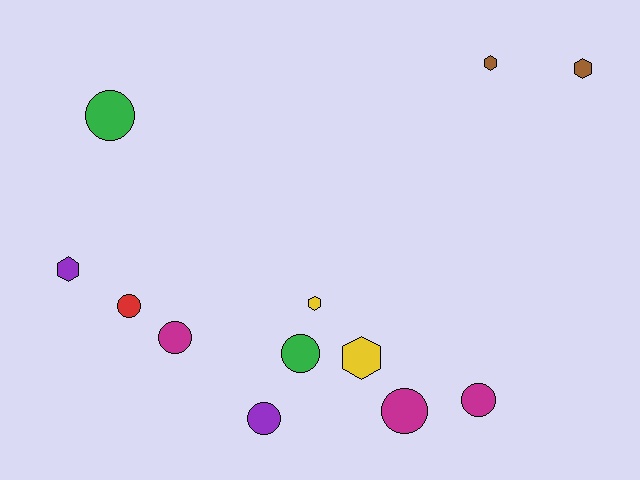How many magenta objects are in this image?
There are 3 magenta objects.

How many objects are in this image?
There are 12 objects.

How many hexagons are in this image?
There are 5 hexagons.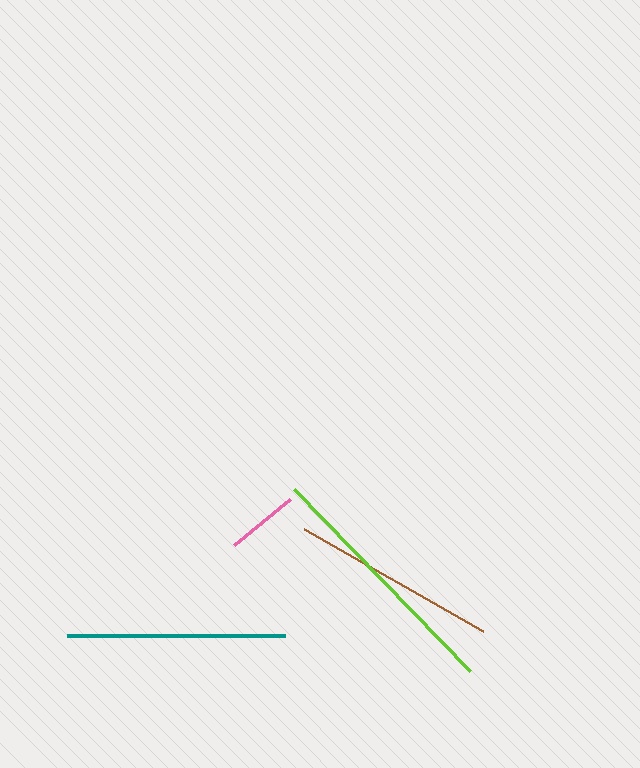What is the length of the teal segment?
The teal segment is approximately 218 pixels long.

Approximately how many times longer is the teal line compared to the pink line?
The teal line is approximately 3.0 times the length of the pink line.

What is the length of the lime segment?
The lime segment is approximately 253 pixels long.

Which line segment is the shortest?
The pink line is the shortest at approximately 73 pixels.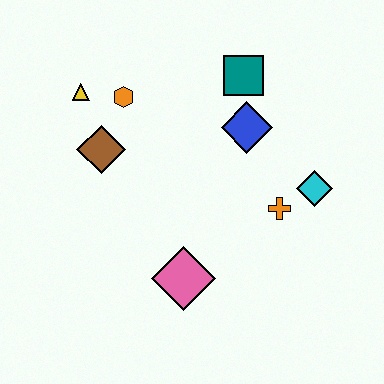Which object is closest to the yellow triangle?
The orange hexagon is closest to the yellow triangle.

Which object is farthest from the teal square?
The pink diamond is farthest from the teal square.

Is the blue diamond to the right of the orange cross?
No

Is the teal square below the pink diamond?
No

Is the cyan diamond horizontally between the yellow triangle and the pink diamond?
No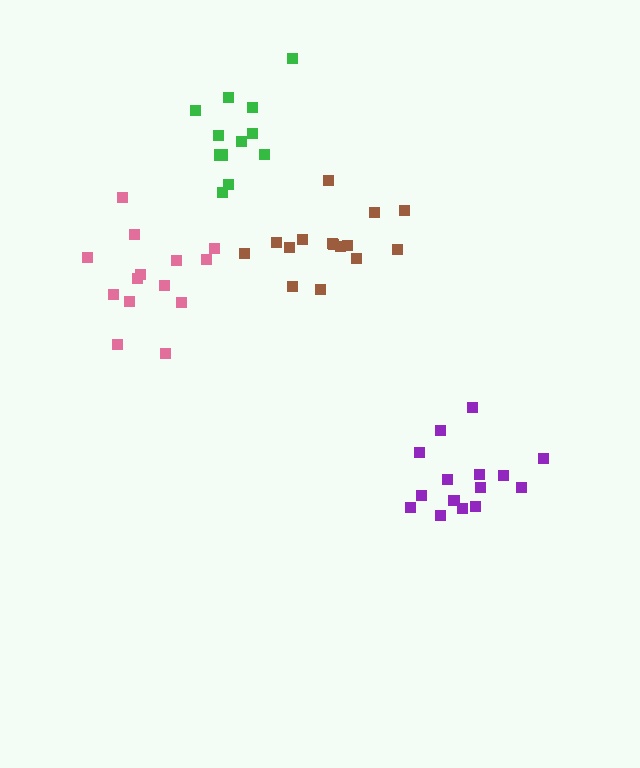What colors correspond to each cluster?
The clusters are colored: pink, green, purple, brown.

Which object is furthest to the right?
The purple cluster is rightmost.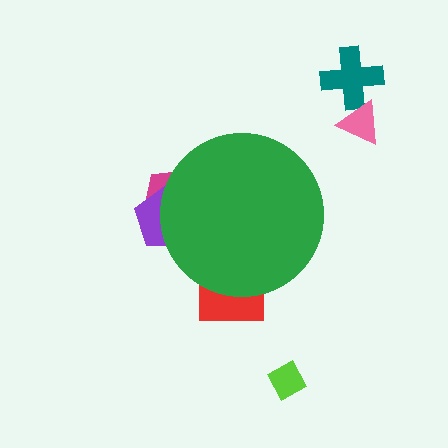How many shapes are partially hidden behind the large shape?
3 shapes are partially hidden.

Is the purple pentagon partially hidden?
Yes, the purple pentagon is partially hidden behind the green circle.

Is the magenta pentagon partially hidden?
Yes, the magenta pentagon is partially hidden behind the green circle.